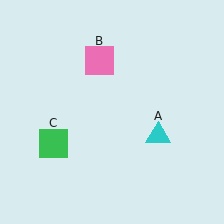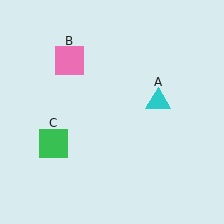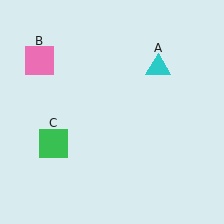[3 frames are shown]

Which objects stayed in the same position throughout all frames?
Green square (object C) remained stationary.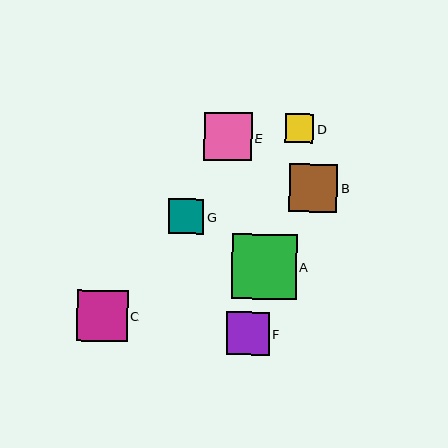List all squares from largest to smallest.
From largest to smallest: A, C, E, B, F, G, D.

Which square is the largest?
Square A is the largest with a size of approximately 64 pixels.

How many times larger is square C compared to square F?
Square C is approximately 1.2 times the size of square F.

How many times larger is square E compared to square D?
Square E is approximately 1.7 times the size of square D.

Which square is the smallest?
Square D is the smallest with a size of approximately 29 pixels.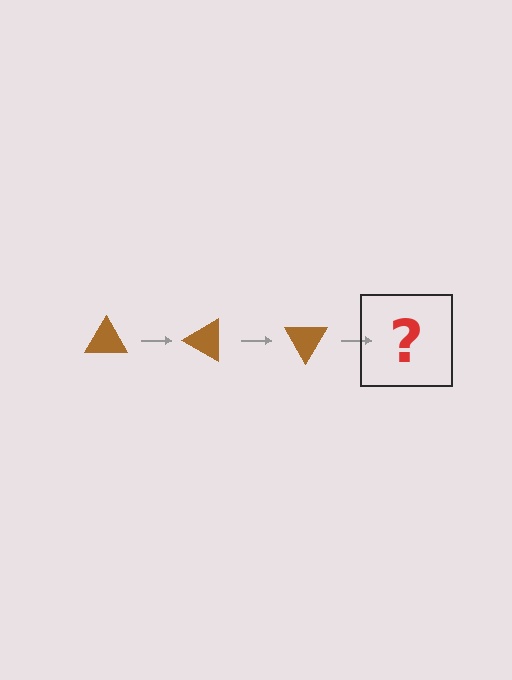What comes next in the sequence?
The next element should be a brown triangle rotated 90 degrees.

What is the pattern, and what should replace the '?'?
The pattern is that the triangle rotates 30 degrees each step. The '?' should be a brown triangle rotated 90 degrees.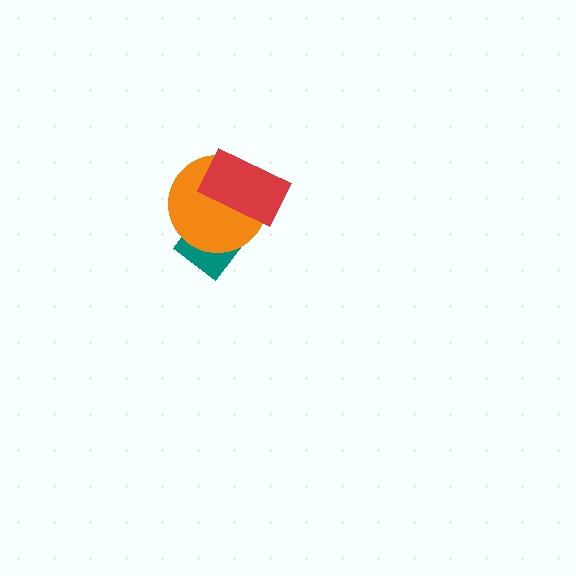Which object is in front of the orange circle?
The red rectangle is in front of the orange circle.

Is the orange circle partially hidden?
Yes, it is partially covered by another shape.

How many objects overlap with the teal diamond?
2 objects overlap with the teal diamond.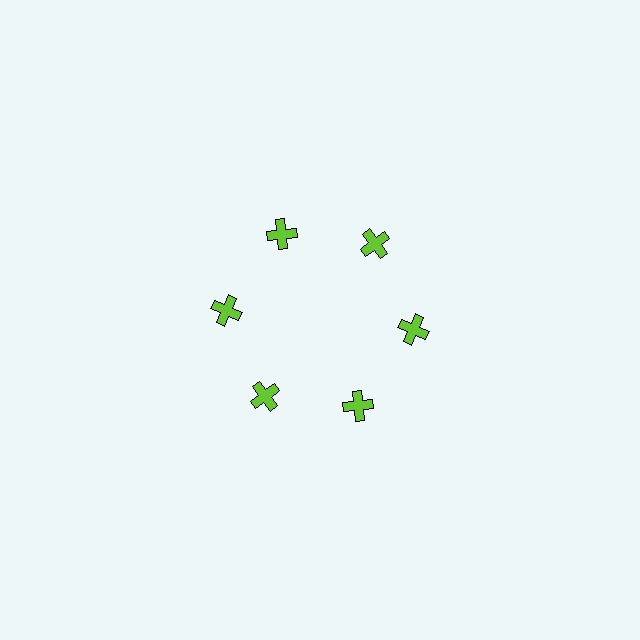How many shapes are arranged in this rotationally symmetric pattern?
There are 6 shapes, arranged in 6 groups of 1.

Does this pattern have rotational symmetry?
Yes, this pattern has 6-fold rotational symmetry. It looks the same after rotating 60 degrees around the center.